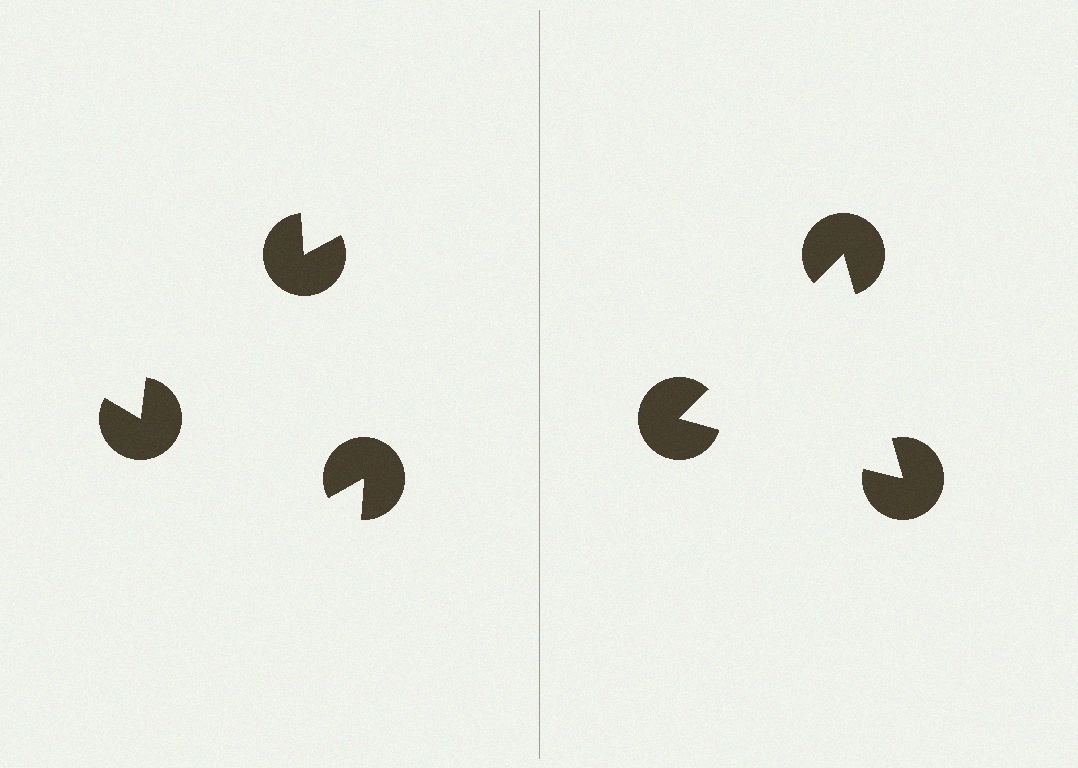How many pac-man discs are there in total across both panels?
6 — 3 on each side.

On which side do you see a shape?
An illusory triangle appears on the right side. On the left side the wedge cuts are rotated, so no coherent shape forms.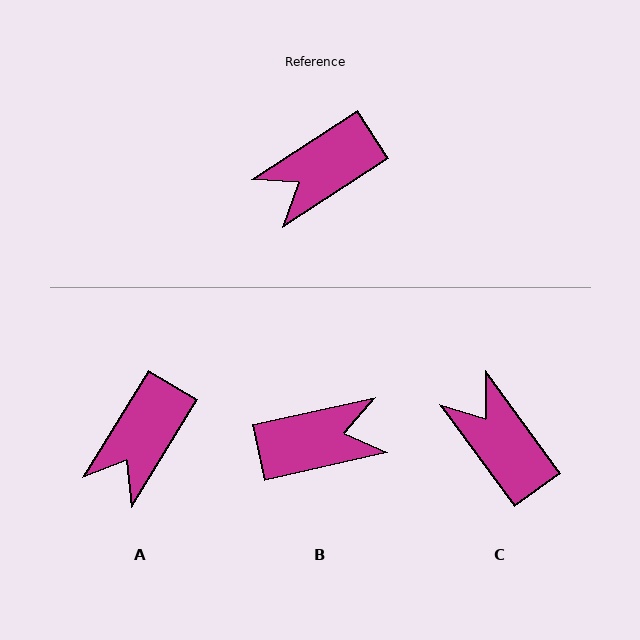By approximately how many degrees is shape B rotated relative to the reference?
Approximately 159 degrees counter-clockwise.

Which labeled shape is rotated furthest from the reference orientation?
B, about 159 degrees away.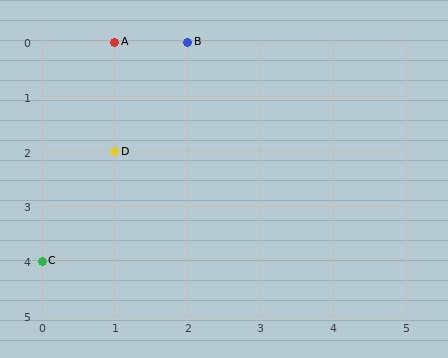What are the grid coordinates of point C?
Point C is at grid coordinates (0, 4).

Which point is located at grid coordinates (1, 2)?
Point D is at (1, 2).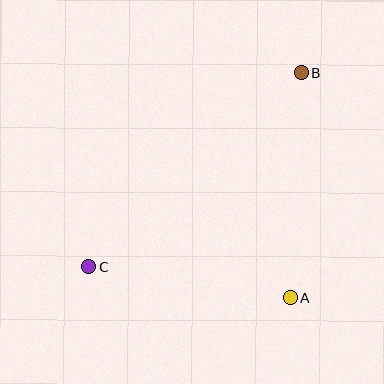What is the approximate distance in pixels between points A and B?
The distance between A and B is approximately 225 pixels.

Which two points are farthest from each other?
Points B and C are farthest from each other.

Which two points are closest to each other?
Points A and C are closest to each other.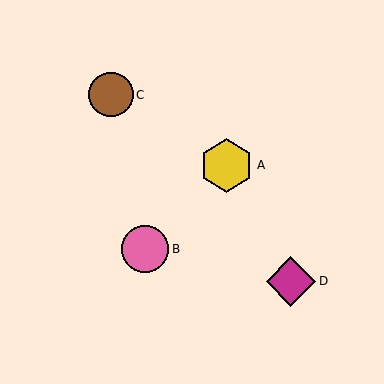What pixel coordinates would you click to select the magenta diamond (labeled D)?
Click at (291, 282) to select the magenta diamond D.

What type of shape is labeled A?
Shape A is a yellow hexagon.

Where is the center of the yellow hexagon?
The center of the yellow hexagon is at (227, 166).